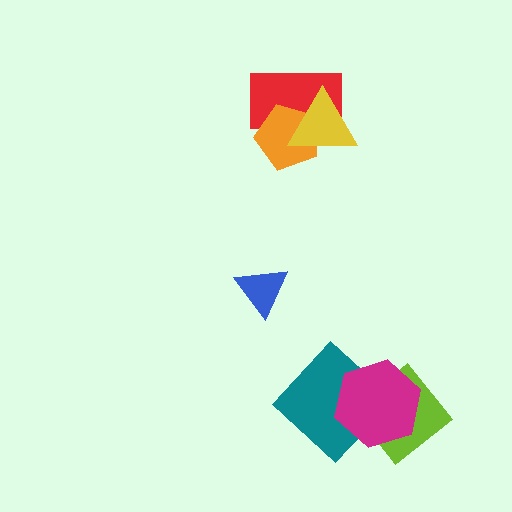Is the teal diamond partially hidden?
Yes, it is partially covered by another shape.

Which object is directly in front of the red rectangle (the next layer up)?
The orange pentagon is directly in front of the red rectangle.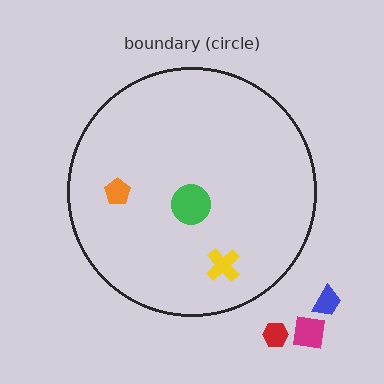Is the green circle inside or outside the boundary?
Inside.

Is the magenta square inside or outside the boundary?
Outside.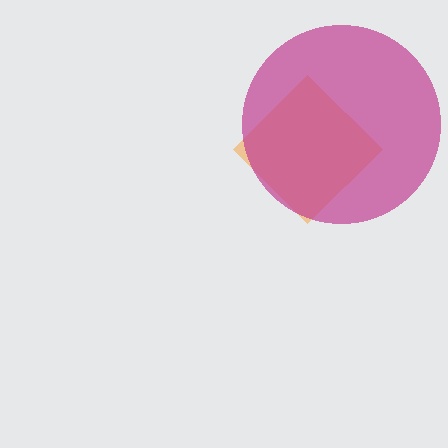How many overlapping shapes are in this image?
There are 2 overlapping shapes in the image.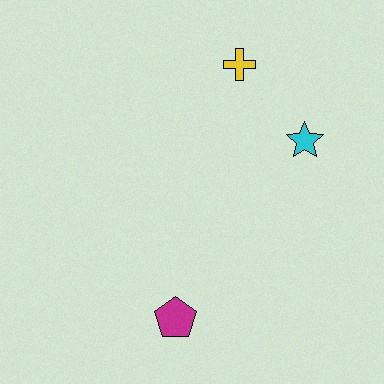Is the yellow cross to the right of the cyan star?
No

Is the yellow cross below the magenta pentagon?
No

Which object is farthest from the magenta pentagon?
The yellow cross is farthest from the magenta pentagon.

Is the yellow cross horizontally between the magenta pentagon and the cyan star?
Yes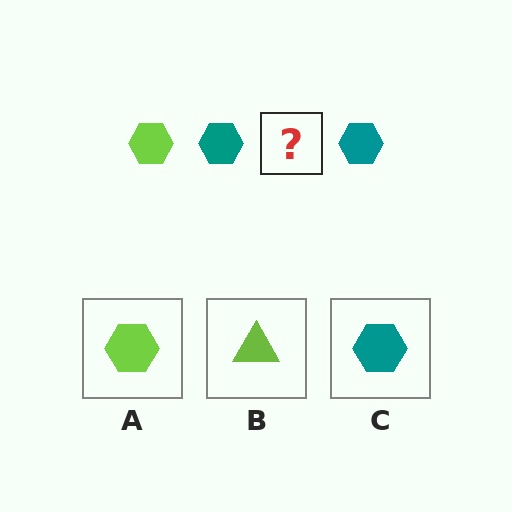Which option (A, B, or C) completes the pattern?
A.